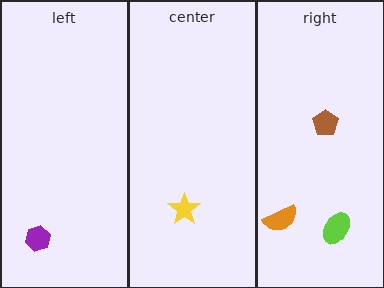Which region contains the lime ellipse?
The right region.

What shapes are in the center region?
The yellow star.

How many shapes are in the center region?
1.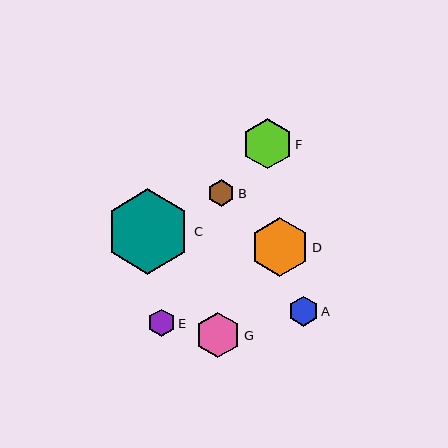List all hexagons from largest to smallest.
From largest to smallest: C, D, F, G, A, E, B.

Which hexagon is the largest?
Hexagon C is the largest with a size of approximately 85 pixels.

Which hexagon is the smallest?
Hexagon B is the smallest with a size of approximately 27 pixels.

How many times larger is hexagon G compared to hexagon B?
Hexagon G is approximately 1.7 times the size of hexagon B.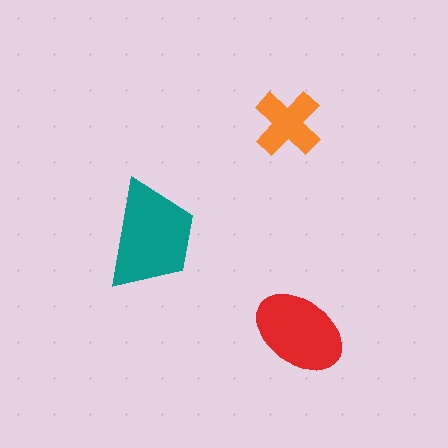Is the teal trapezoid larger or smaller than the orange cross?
Larger.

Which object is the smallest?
The orange cross.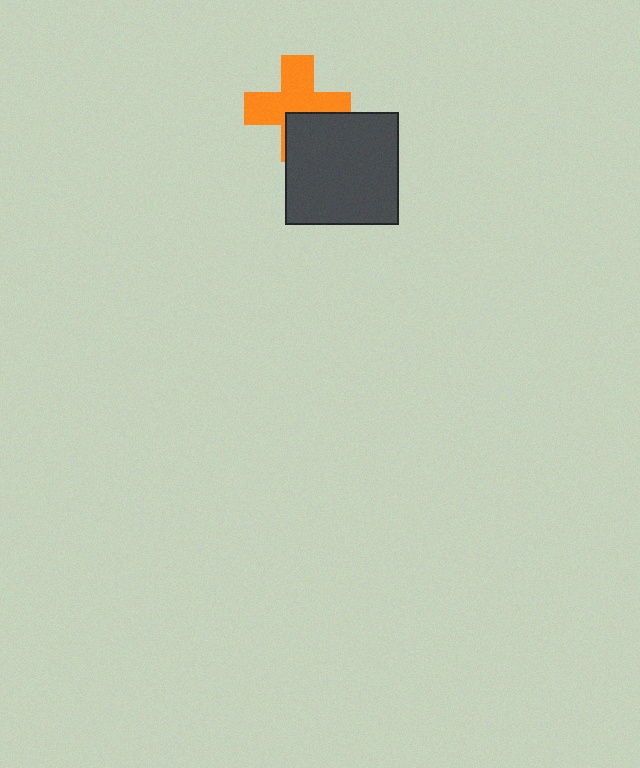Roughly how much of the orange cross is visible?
Most of it is visible (roughly 68%).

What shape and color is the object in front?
The object in front is a dark gray square.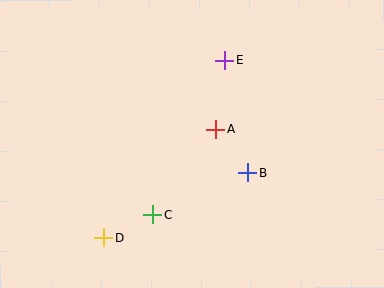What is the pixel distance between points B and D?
The distance between B and D is 158 pixels.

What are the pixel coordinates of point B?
Point B is at (248, 173).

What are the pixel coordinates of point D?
Point D is at (104, 238).